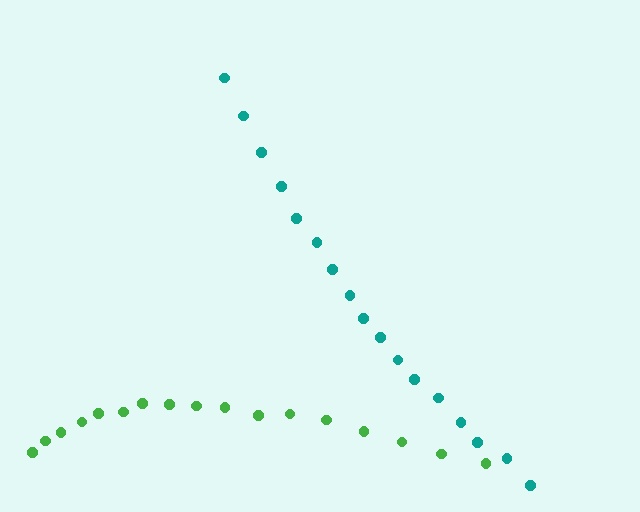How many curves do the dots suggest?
There are 2 distinct paths.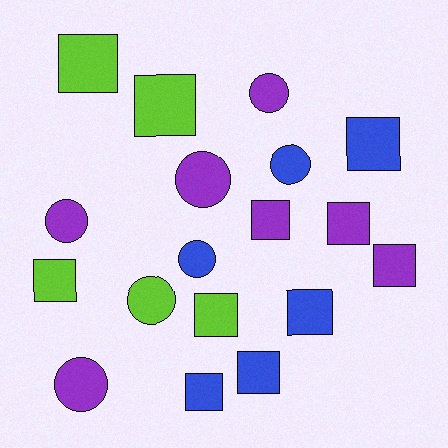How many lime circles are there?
There is 1 lime circle.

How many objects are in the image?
There are 18 objects.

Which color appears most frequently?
Purple, with 7 objects.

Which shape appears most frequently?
Square, with 11 objects.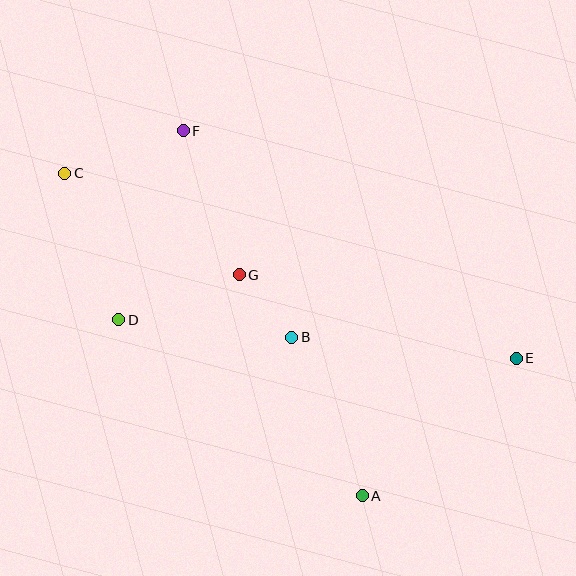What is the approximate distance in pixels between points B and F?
The distance between B and F is approximately 233 pixels.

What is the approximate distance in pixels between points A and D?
The distance between A and D is approximately 300 pixels.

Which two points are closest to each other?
Points B and G are closest to each other.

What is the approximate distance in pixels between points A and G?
The distance between A and G is approximately 253 pixels.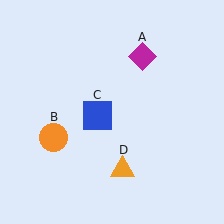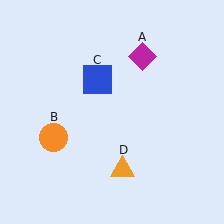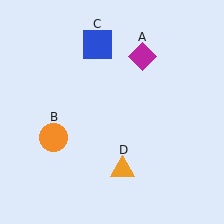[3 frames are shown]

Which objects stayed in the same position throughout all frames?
Magenta diamond (object A) and orange circle (object B) and orange triangle (object D) remained stationary.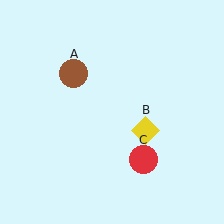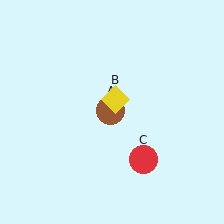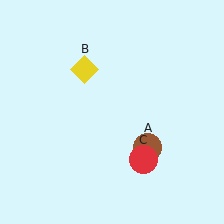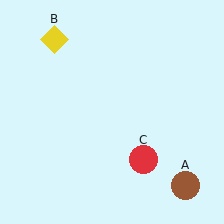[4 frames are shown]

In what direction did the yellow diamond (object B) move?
The yellow diamond (object B) moved up and to the left.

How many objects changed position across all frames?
2 objects changed position: brown circle (object A), yellow diamond (object B).